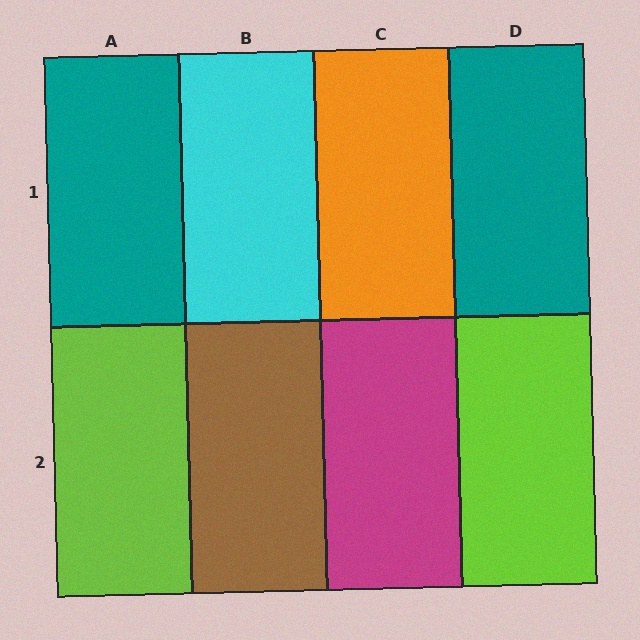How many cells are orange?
1 cell is orange.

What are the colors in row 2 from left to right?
Lime, brown, magenta, lime.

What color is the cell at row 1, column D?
Teal.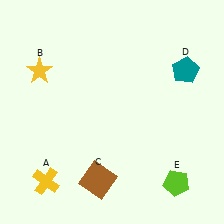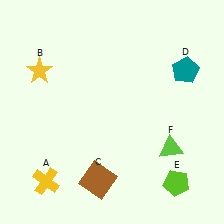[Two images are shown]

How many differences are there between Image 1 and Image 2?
There is 1 difference between the two images.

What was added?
A lime triangle (F) was added in Image 2.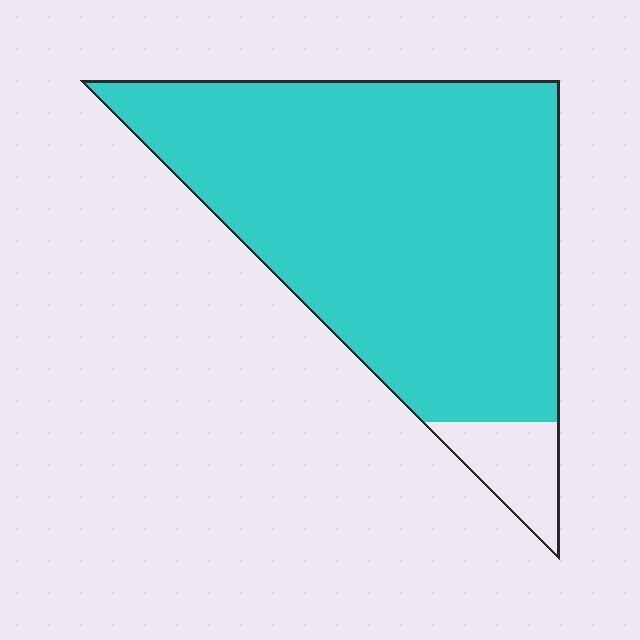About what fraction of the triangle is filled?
About nine tenths (9/10).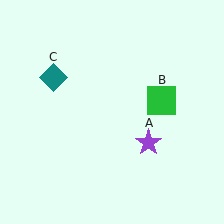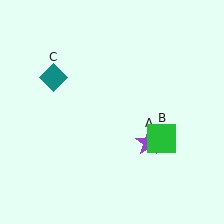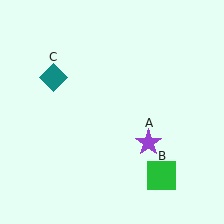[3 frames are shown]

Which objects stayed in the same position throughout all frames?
Purple star (object A) and teal diamond (object C) remained stationary.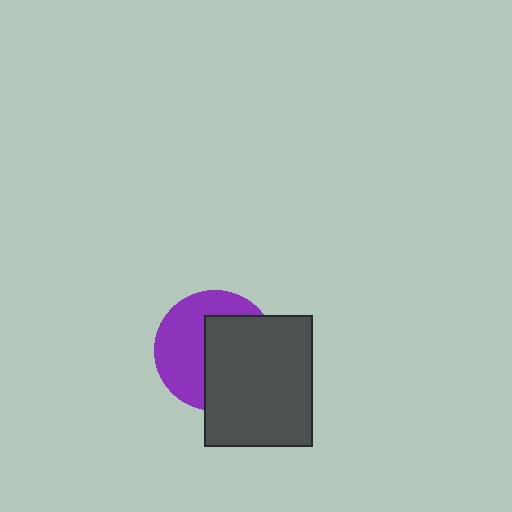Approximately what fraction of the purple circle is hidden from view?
Roughly 52% of the purple circle is hidden behind the dark gray rectangle.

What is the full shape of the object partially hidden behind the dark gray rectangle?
The partially hidden object is a purple circle.